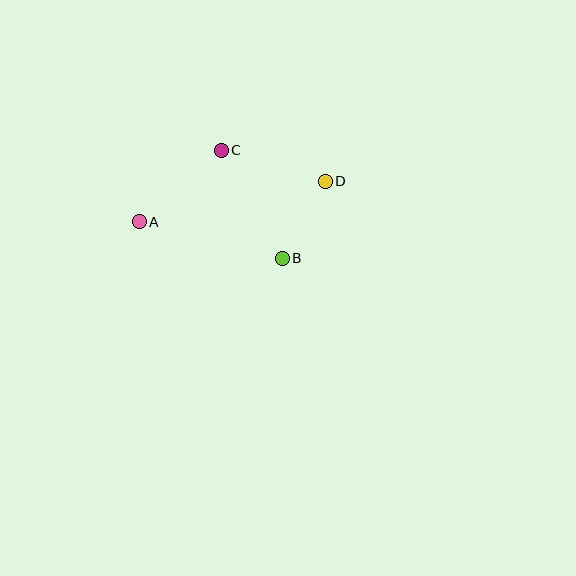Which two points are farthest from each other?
Points A and D are farthest from each other.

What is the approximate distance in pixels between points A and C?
The distance between A and C is approximately 109 pixels.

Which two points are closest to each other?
Points B and D are closest to each other.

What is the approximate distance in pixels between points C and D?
The distance between C and D is approximately 108 pixels.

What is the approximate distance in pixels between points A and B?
The distance between A and B is approximately 148 pixels.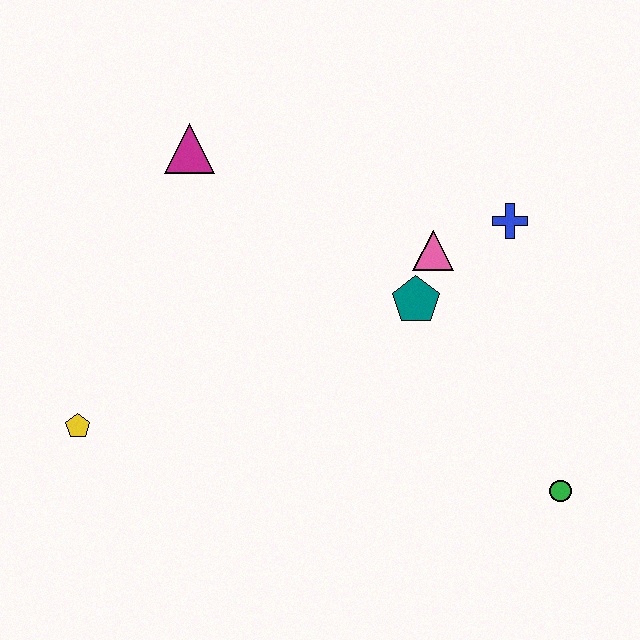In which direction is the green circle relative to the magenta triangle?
The green circle is to the right of the magenta triangle.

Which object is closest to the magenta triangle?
The pink triangle is closest to the magenta triangle.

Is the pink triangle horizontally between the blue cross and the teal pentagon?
Yes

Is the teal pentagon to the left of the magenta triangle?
No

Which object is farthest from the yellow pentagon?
The green circle is farthest from the yellow pentagon.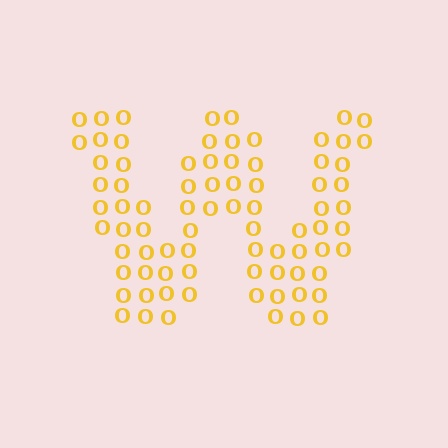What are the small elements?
The small elements are letter O's.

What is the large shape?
The large shape is the letter W.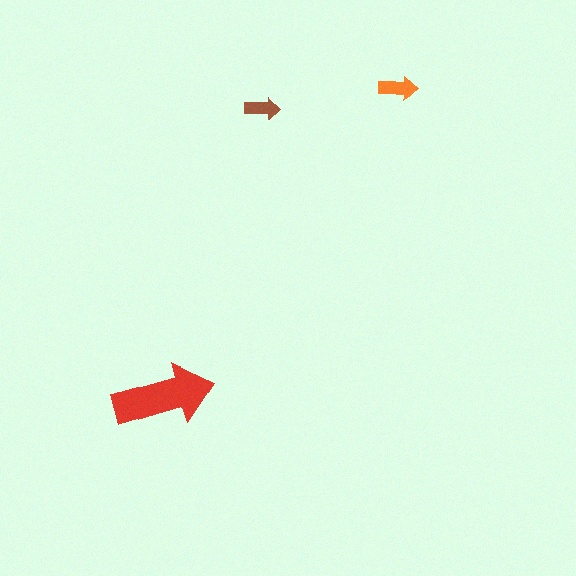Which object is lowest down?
The red arrow is bottommost.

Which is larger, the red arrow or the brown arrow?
The red one.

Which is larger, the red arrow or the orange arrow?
The red one.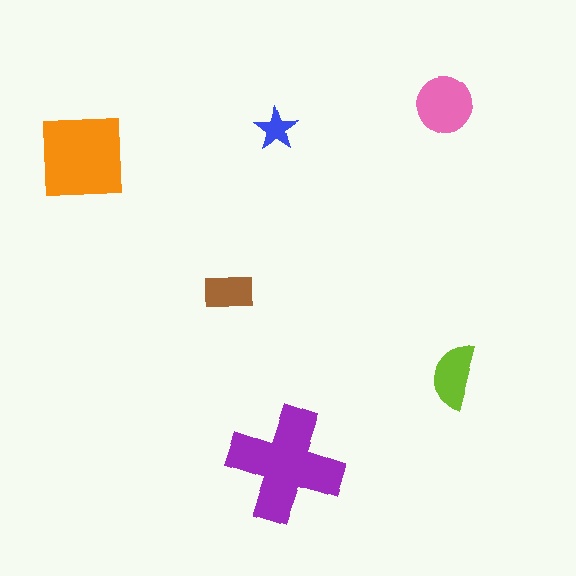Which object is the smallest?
The blue star.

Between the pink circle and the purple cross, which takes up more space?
The purple cross.